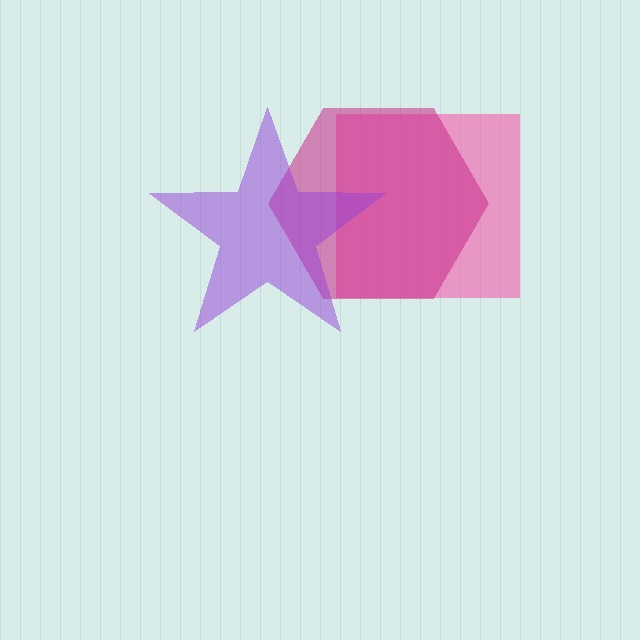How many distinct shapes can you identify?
There are 3 distinct shapes: a pink square, a magenta hexagon, a purple star.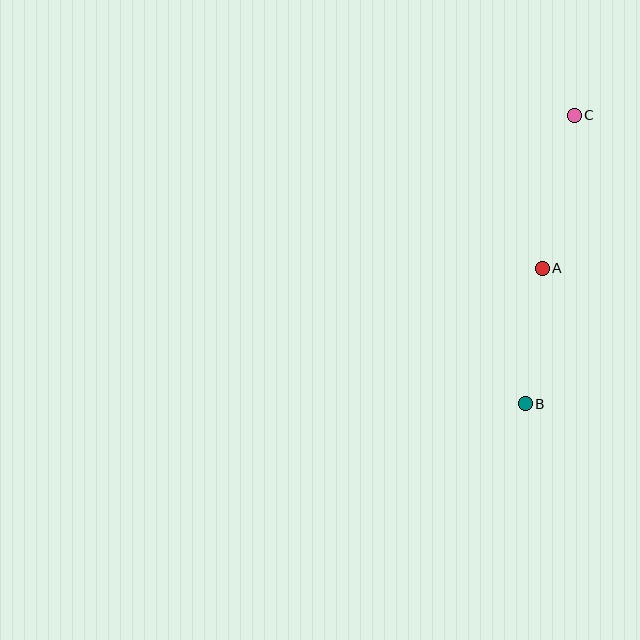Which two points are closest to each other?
Points A and B are closest to each other.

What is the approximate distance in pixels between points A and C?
The distance between A and C is approximately 156 pixels.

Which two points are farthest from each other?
Points B and C are farthest from each other.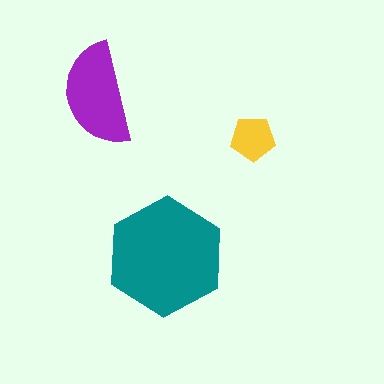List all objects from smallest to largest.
The yellow pentagon, the purple semicircle, the teal hexagon.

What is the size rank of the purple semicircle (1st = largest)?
2nd.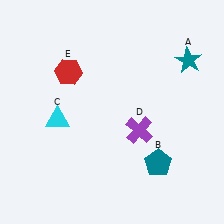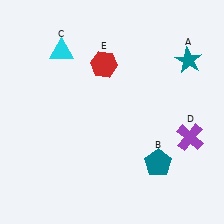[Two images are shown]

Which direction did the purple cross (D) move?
The purple cross (D) moved right.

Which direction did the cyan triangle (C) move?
The cyan triangle (C) moved up.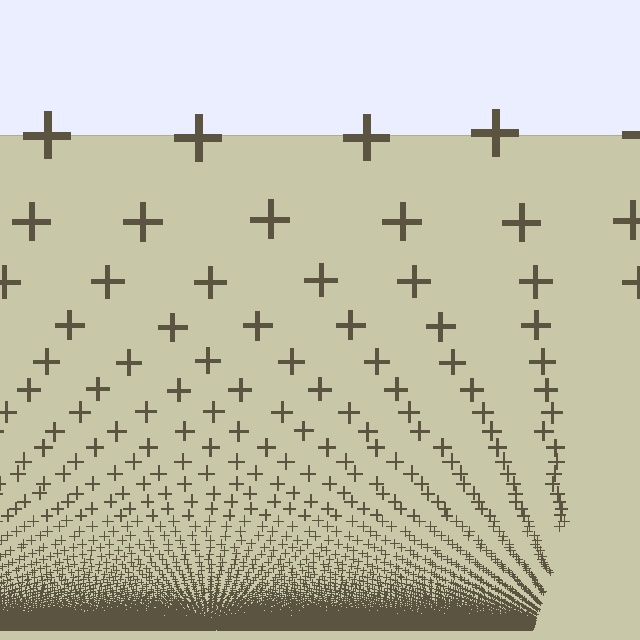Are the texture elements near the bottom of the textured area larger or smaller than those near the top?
Smaller. The gradient is inverted — elements near the bottom are smaller and denser.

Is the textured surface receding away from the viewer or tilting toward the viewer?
The surface appears to tilt toward the viewer. Texture elements get larger and sparser toward the top.